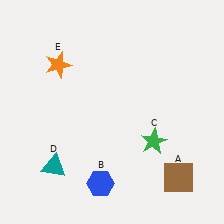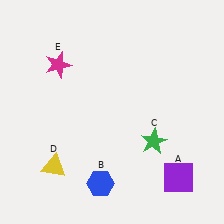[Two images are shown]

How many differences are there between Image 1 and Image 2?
There are 3 differences between the two images.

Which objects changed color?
A changed from brown to purple. D changed from teal to yellow. E changed from orange to magenta.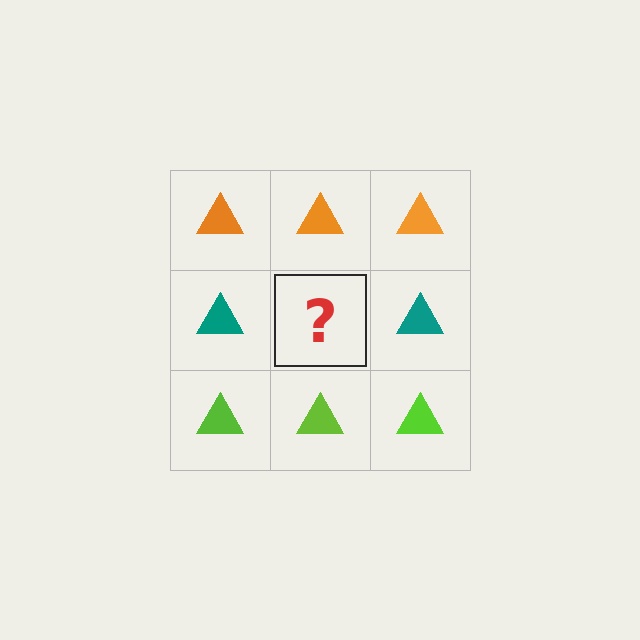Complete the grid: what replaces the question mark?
The question mark should be replaced with a teal triangle.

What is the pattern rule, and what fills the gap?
The rule is that each row has a consistent color. The gap should be filled with a teal triangle.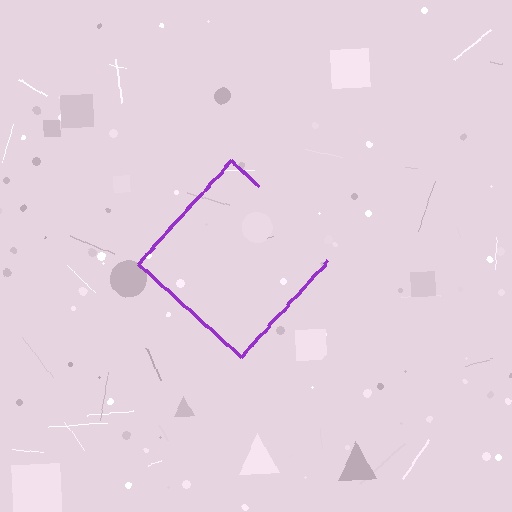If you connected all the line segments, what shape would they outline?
They would outline a diamond.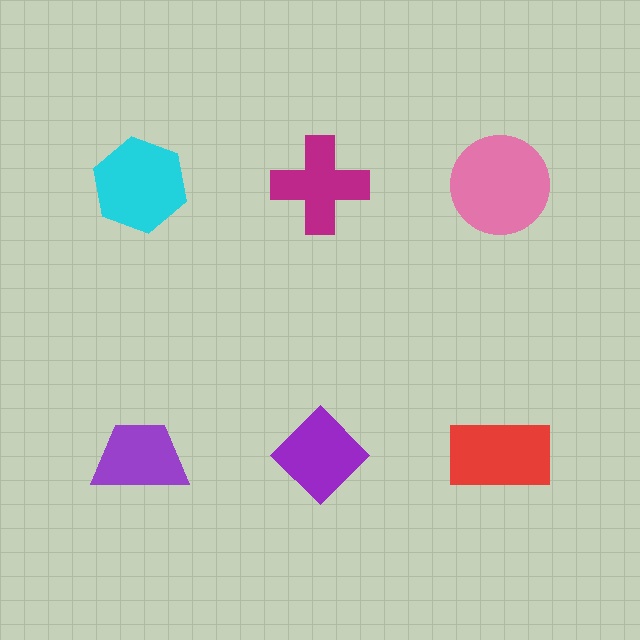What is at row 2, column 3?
A red rectangle.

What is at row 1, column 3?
A pink circle.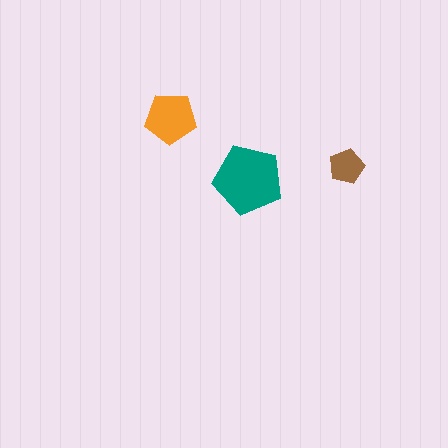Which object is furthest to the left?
The orange pentagon is leftmost.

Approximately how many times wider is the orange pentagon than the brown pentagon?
About 1.5 times wider.